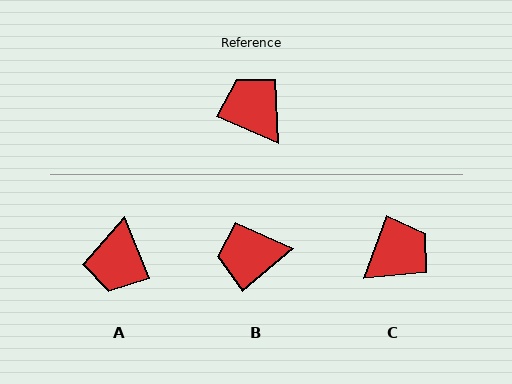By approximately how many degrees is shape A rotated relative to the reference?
Approximately 135 degrees counter-clockwise.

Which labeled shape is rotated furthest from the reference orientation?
A, about 135 degrees away.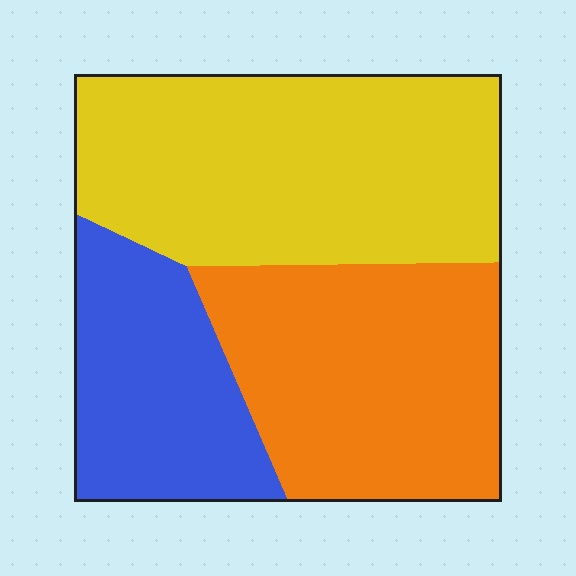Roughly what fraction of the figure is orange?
Orange takes up between a third and a half of the figure.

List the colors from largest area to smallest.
From largest to smallest: yellow, orange, blue.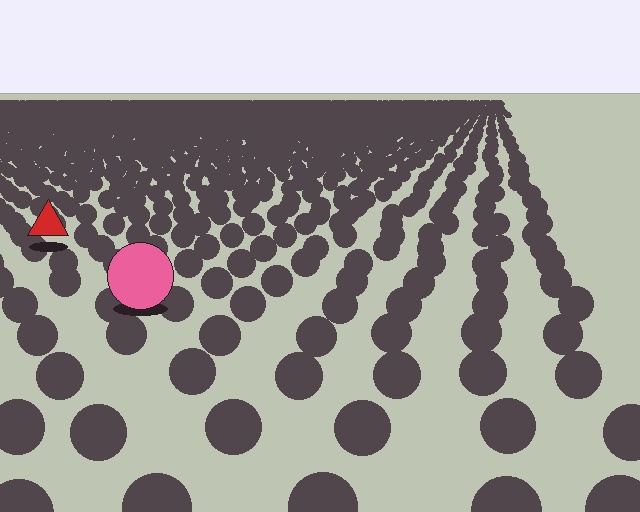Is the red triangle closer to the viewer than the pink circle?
No. The pink circle is closer — you can tell from the texture gradient: the ground texture is coarser near it.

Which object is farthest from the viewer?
The red triangle is farthest from the viewer. It appears smaller and the ground texture around it is denser.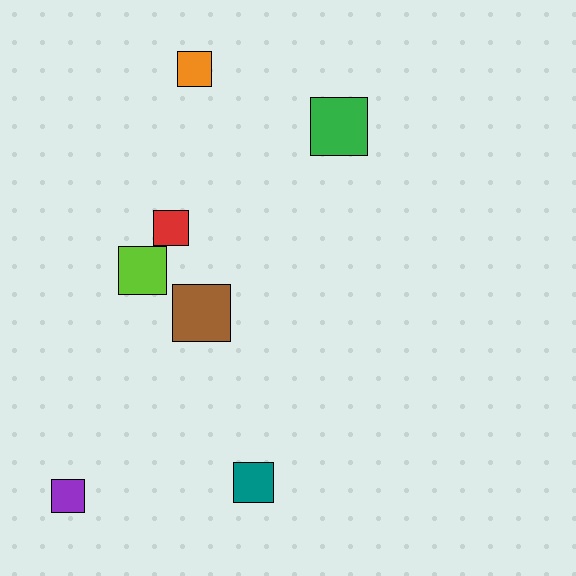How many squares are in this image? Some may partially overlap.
There are 7 squares.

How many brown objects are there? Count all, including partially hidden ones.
There is 1 brown object.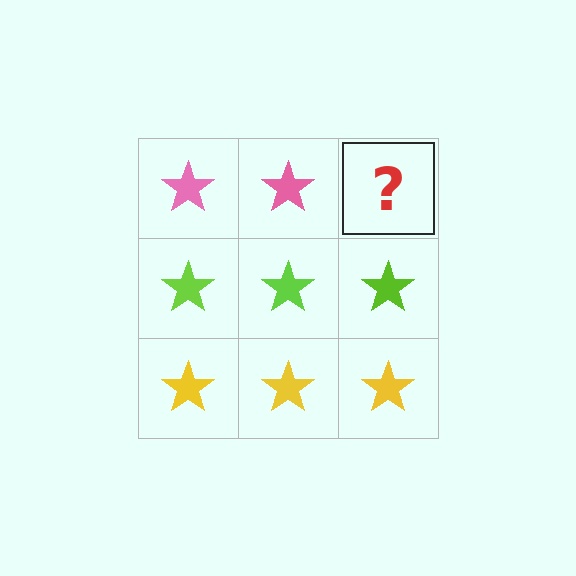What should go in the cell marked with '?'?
The missing cell should contain a pink star.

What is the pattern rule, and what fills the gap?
The rule is that each row has a consistent color. The gap should be filled with a pink star.